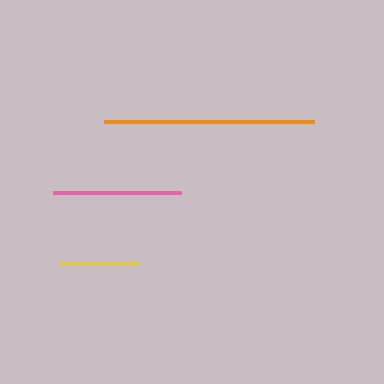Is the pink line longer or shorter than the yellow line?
The pink line is longer than the yellow line.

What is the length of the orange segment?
The orange segment is approximately 209 pixels long.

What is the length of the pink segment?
The pink segment is approximately 129 pixels long.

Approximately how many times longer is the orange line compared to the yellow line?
The orange line is approximately 2.6 times the length of the yellow line.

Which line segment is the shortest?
The yellow line is the shortest at approximately 80 pixels.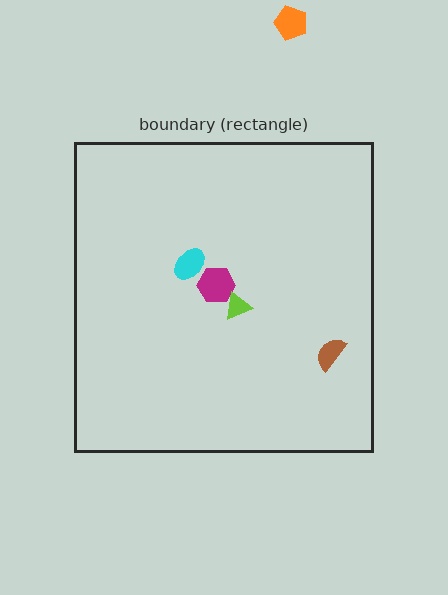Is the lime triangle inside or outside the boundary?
Inside.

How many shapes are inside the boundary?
4 inside, 1 outside.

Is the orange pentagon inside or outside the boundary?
Outside.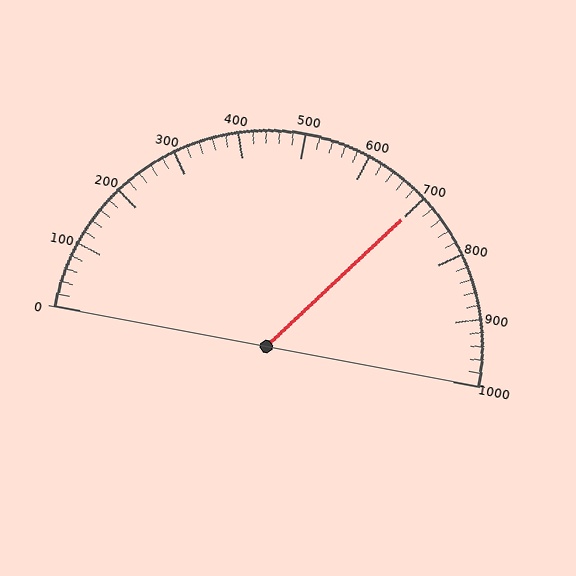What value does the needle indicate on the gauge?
The needle indicates approximately 700.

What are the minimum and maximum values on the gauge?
The gauge ranges from 0 to 1000.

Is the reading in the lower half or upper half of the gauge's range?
The reading is in the upper half of the range (0 to 1000).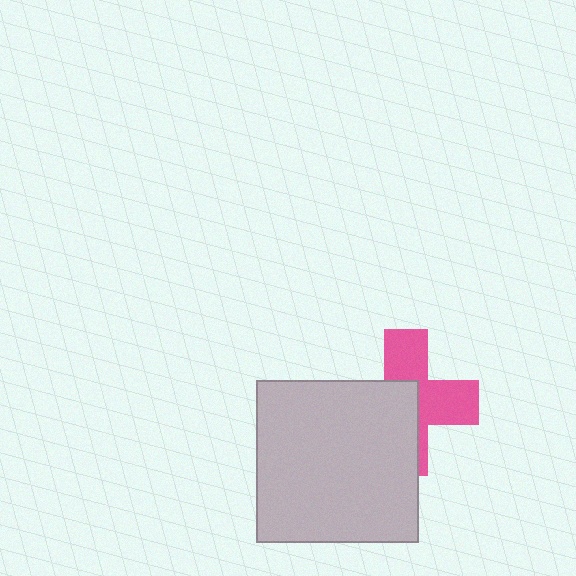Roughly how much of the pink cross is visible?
About half of it is visible (roughly 48%).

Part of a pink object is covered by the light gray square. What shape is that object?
It is a cross.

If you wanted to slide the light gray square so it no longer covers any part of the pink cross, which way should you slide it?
Slide it toward the lower-left — that is the most direct way to separate the two shapes.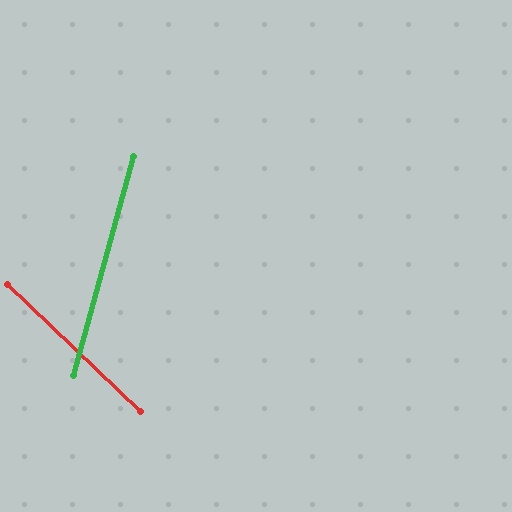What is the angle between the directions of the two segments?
Approximately 62 degrees.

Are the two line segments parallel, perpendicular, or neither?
Neither parallel nor perpendicular — they differ by about 62°.